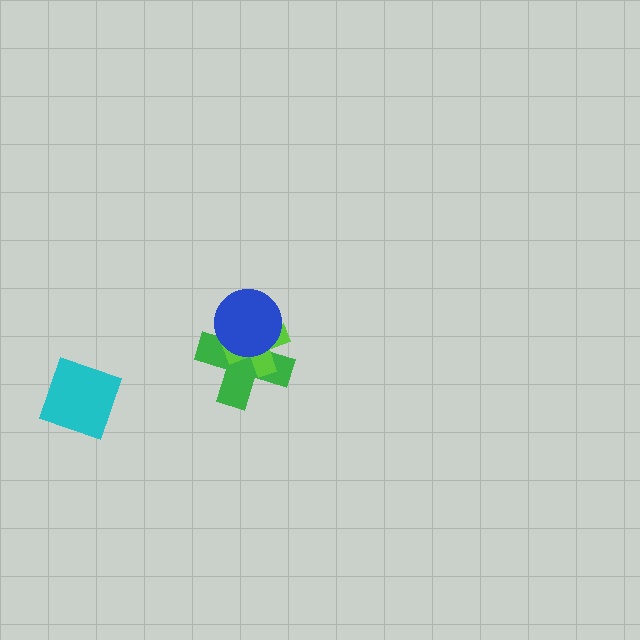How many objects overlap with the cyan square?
0 objects overlap with the cyan square.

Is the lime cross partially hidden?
Yes, it is partially covered by another shape.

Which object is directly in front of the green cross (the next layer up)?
The lime cross is directly in front of the green cross.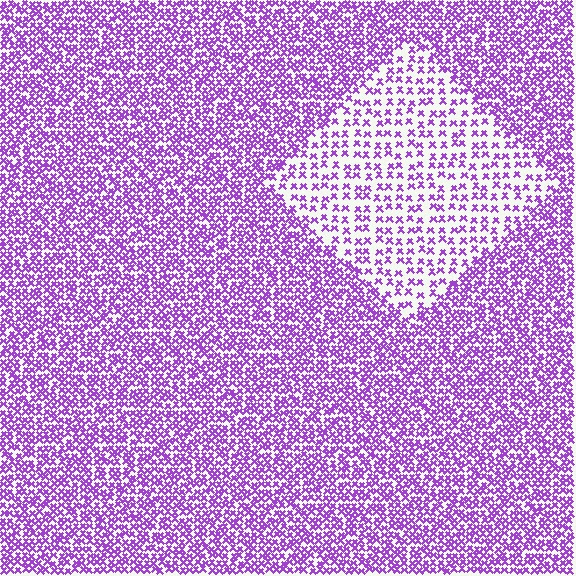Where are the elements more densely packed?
The elements are more densely packed outside the diamond boundary.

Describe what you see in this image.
The image contains small purple elements arranged at two different densities. A diamond-shaped region is visible where the elements are less densely packed than the surrounding area.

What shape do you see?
I see a diamond.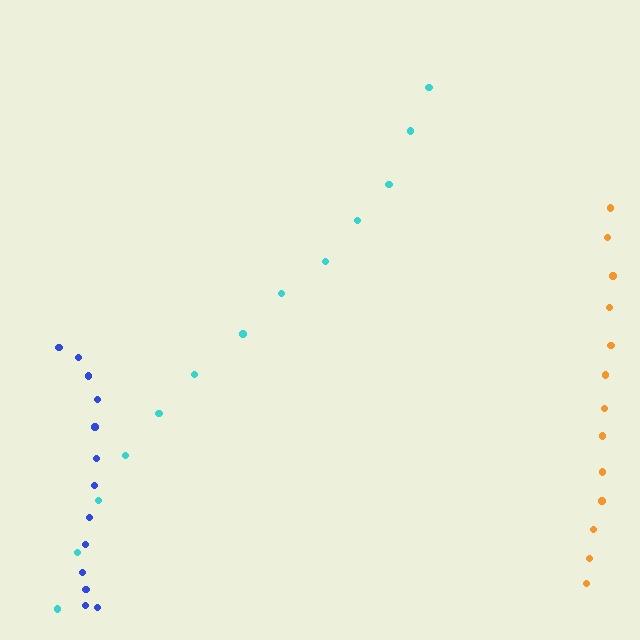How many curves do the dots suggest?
There are 3 distinct paths.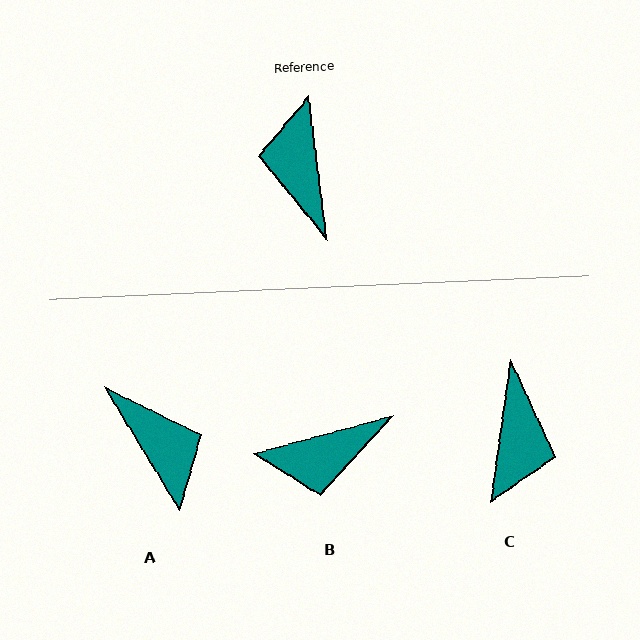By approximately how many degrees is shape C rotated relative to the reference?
Approximately 165 degrees counter-clockwise.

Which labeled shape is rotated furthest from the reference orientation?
C, about 165 degrees away.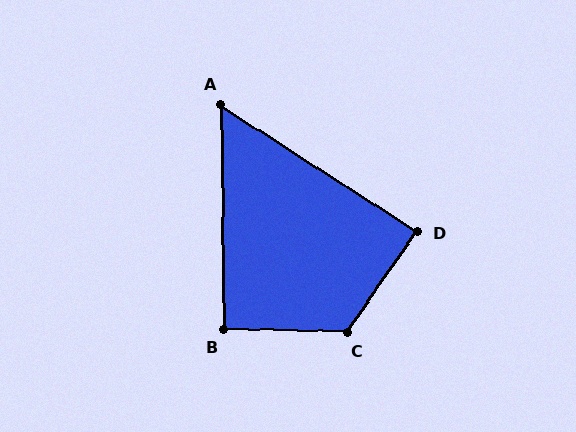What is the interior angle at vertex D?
Approximately 88 degrees (approximately right).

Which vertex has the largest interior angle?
C, at approximately 124 degrees.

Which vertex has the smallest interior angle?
A, at approximately 56 degrees.